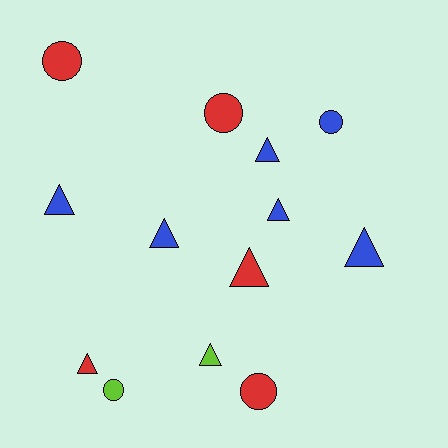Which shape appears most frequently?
Triangle, with 8 objects.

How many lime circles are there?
There is 1 lime circle.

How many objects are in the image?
There are 13 objects.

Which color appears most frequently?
Blue, with 6 objects.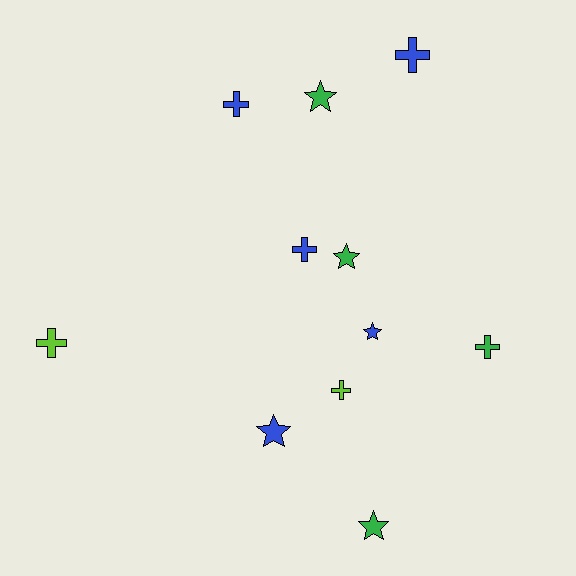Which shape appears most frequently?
Cross, with 6 objects.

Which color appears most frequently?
Blue, with 5 objects.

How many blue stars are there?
There are 2 blue stars.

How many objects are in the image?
There are 11 objects.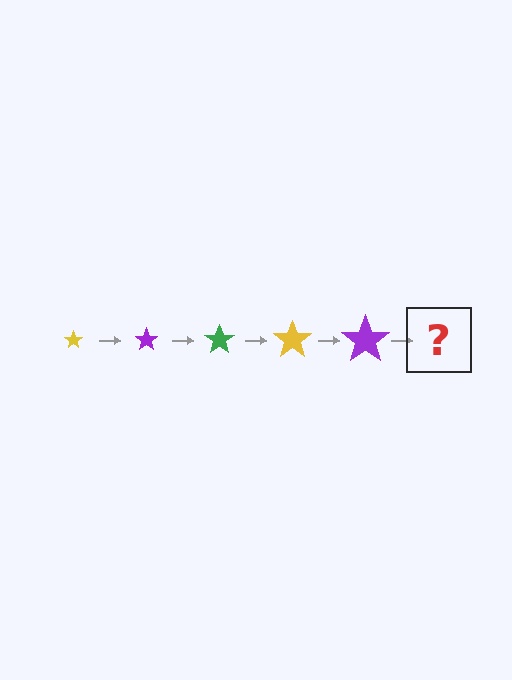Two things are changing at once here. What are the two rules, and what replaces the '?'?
The two rules are that the star grows larger each step and the color cycles through yellow, purple, and green. The '?' should be a green star, larger than the previous one.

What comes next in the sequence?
The next element should be a green star, larger than the previous one.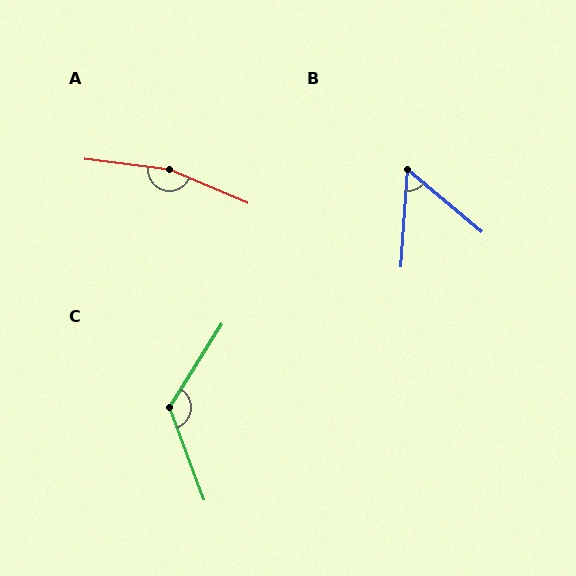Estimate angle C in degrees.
Approximately 127 degrees.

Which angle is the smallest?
B, at approximately 54 degrees.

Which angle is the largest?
A, at approximately 164 degrees.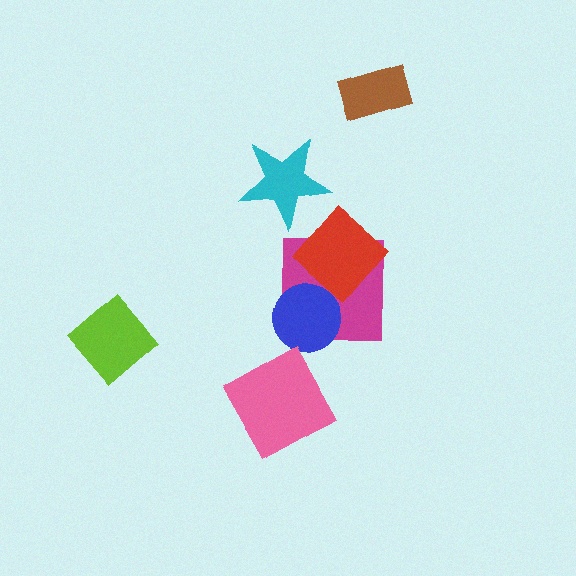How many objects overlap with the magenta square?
2 objects overlap with the magenta square.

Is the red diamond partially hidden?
Yes, it is partially covered by another shape.